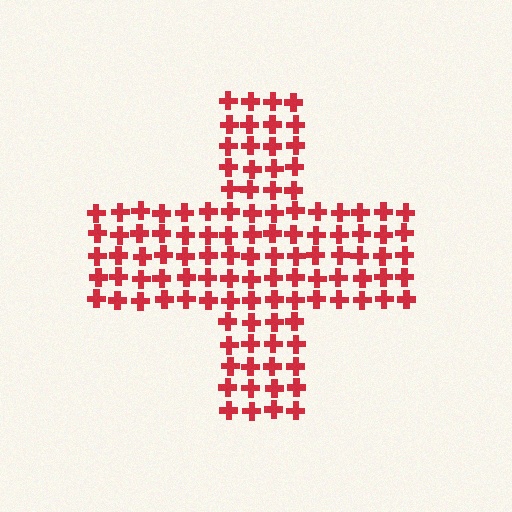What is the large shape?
The large shape is a cross.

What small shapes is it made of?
It is made of small crosses.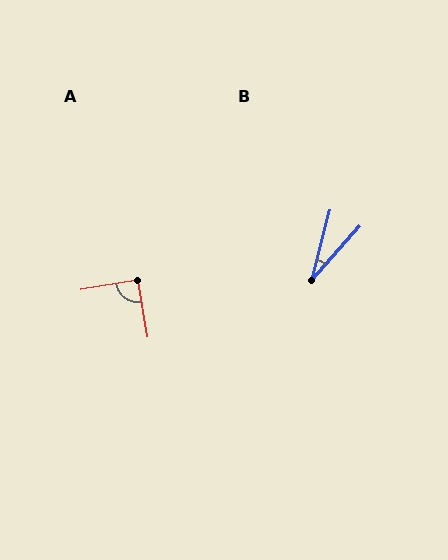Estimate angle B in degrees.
Approximately 27 degrees.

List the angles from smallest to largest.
B (27°), A (90°).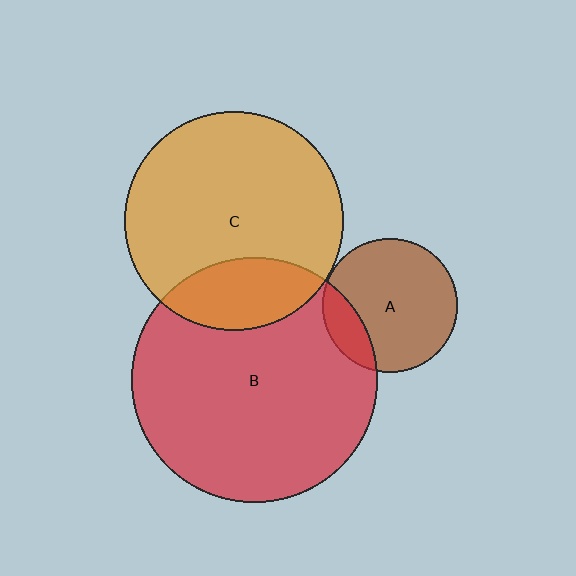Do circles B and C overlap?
Yes.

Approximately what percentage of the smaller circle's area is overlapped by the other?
Approximately 20%.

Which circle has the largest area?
Circle B (red).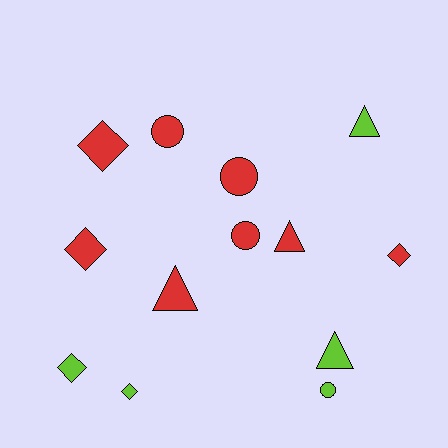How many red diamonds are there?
There are 3 red diamonds.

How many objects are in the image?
There are 13 objects.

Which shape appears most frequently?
Diamond, with 5 objects.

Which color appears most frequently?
Red, with 8 objects.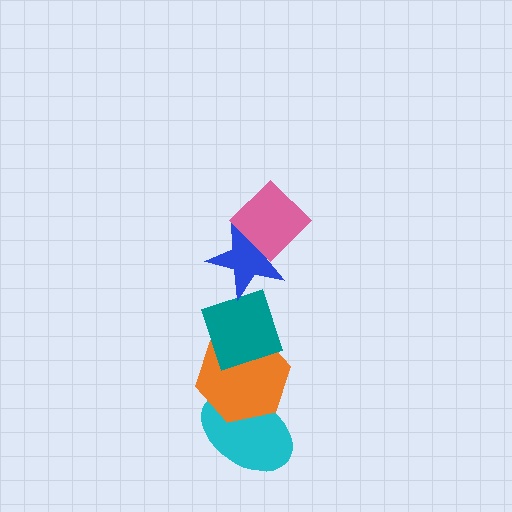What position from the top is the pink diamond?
The pink diamond is 1st from the top.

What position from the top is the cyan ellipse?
The cyan ellipse is 5th from the top.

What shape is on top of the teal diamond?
The blue star is on top of the teal diamond.